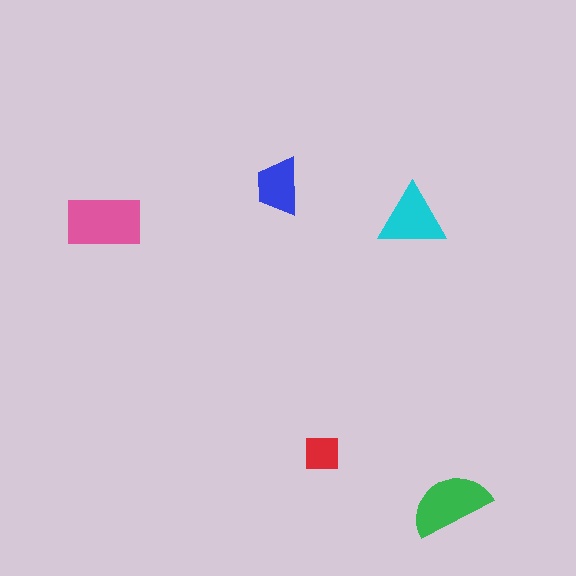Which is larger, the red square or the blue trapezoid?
The blue trapezoid.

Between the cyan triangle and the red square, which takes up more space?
The cyan triangle.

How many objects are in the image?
There are 5 objects in the image.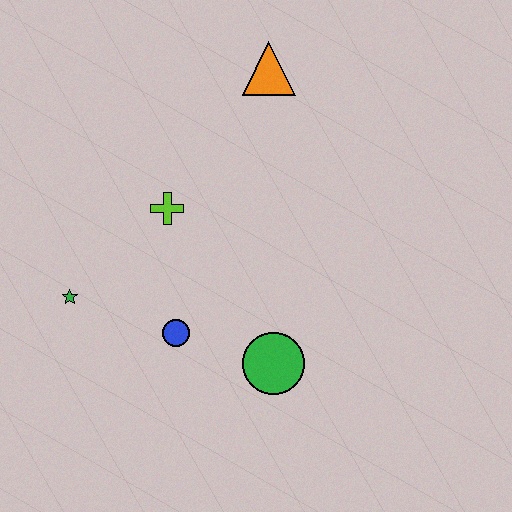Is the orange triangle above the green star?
Yes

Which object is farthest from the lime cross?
The green circle is farthest from the lime cross.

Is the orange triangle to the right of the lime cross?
Yes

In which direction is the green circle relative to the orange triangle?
The green circle is below the orange triangle.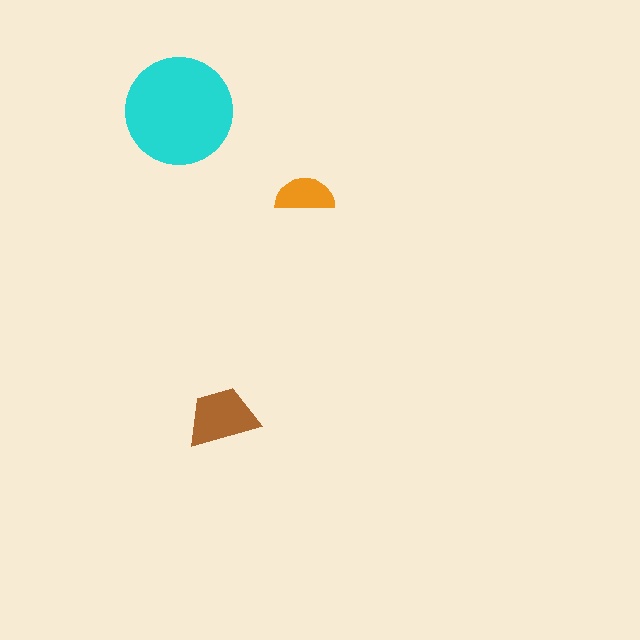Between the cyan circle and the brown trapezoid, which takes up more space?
The cyan circle.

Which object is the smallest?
The orange semicircle.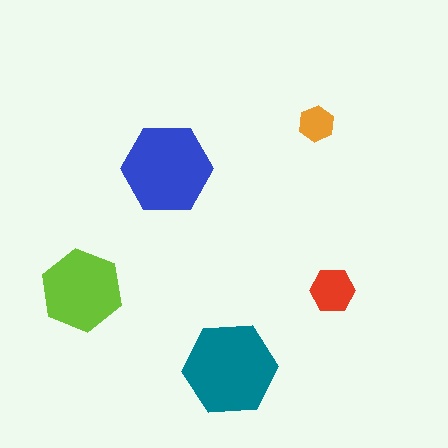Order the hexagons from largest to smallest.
the teal one, the blue one, the lime one, the red one, the orange one.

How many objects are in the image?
There are 5 objects in the image.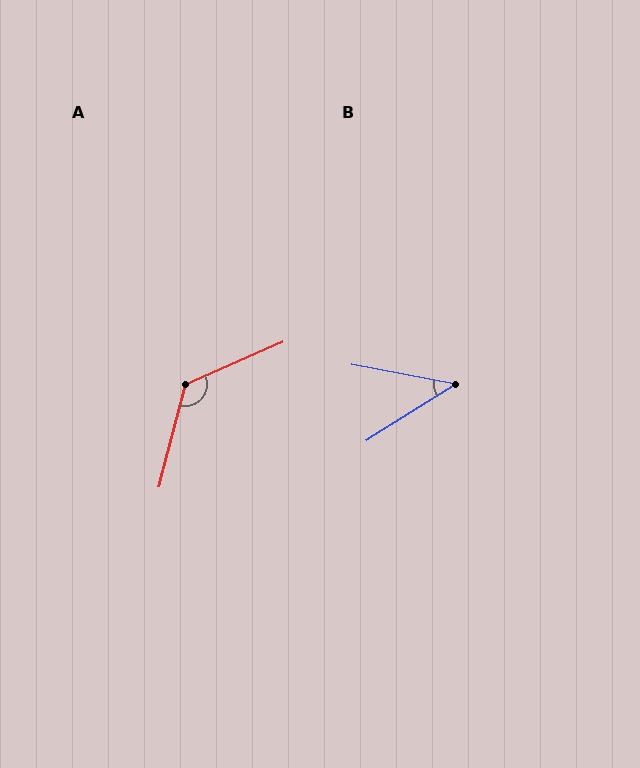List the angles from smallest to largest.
B (43°), A (128°).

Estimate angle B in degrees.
Approximately 43 degrees.